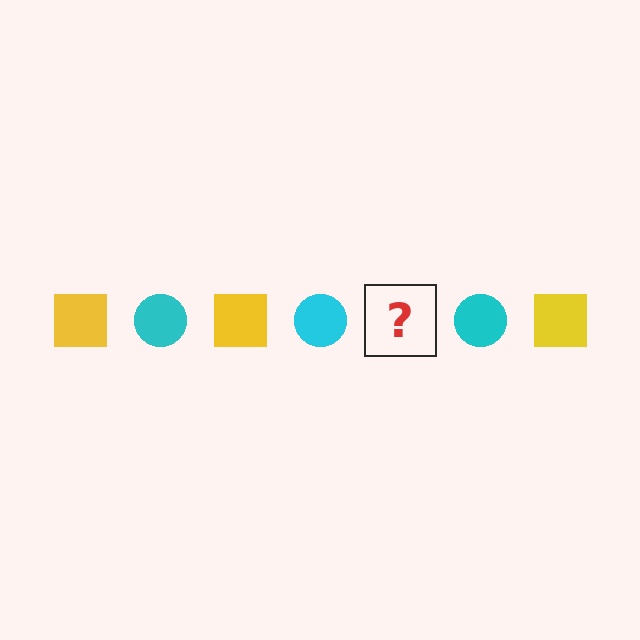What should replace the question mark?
The question mark should be replaced with a yellow square.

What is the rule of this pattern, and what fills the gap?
The rule is that the pattern alternates between yellow square and cyan circle. The gap should be filled with a yellow square.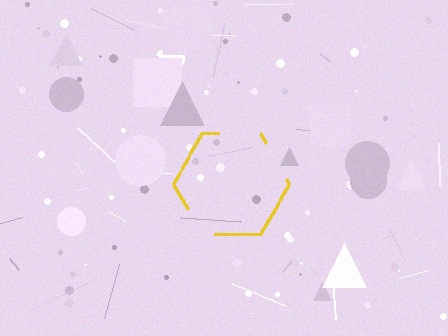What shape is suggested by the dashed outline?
The dashed outline suggests a hexagon.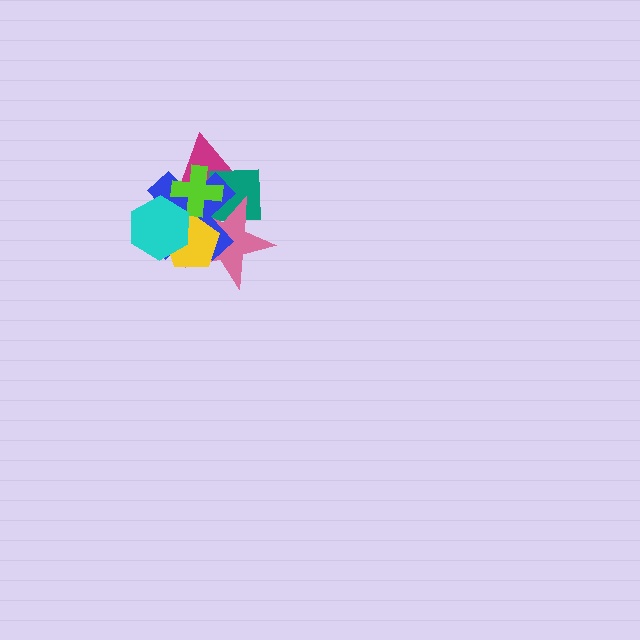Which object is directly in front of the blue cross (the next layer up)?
The yellow pentagon is directly in front of the blue cross.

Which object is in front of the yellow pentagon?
The cyan hexagon is in front of the yellow pentagon.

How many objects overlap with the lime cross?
4 objects overlap with the lime cross.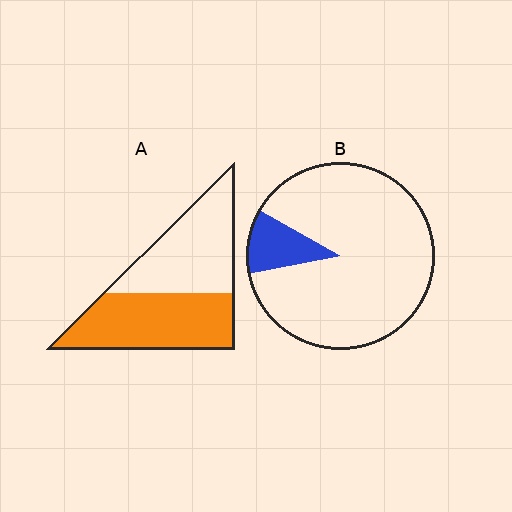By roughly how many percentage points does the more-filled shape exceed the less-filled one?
By roughly 40 percentage points (A over B).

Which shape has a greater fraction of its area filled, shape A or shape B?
Shape A.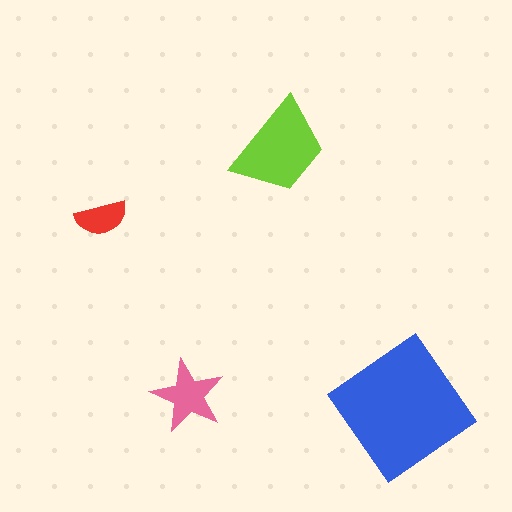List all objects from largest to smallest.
The blue diamond, the lime trapezoid, the pink star, the red semicircle.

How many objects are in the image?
There are 4 objects in the image.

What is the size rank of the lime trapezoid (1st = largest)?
2nd.